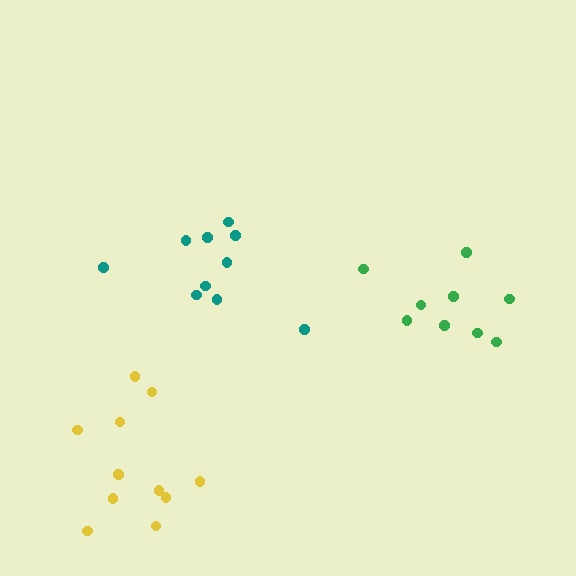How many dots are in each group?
Group 1: 10 dots, Group 2: 9 dots, Group 3: 11 dots (30 total).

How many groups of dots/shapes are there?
There are 3 groups.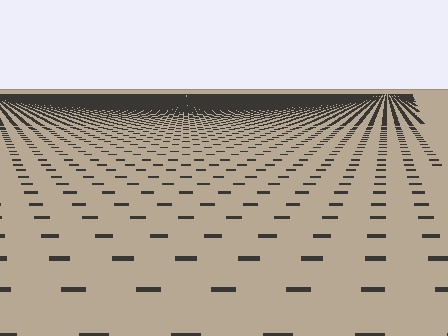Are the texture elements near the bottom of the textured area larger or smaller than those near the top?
Larger. Near the bottom, elements are closer to the viewer and appear at a bigger on-screen size.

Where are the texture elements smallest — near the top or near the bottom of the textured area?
Near the top.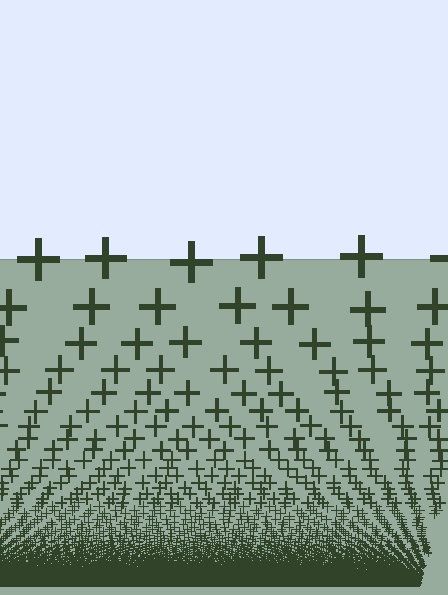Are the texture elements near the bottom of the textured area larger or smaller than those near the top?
Smaller. The gradient is inverted — elements near the bottom are smaller and denser.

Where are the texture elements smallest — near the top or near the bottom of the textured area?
Near the bottom.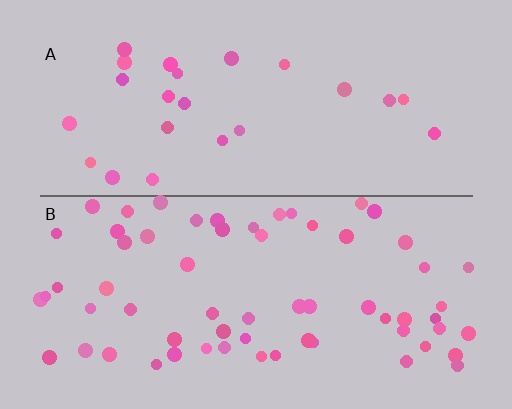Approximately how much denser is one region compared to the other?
Approximately 2.6× — region B over region A.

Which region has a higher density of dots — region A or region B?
B (the bottom).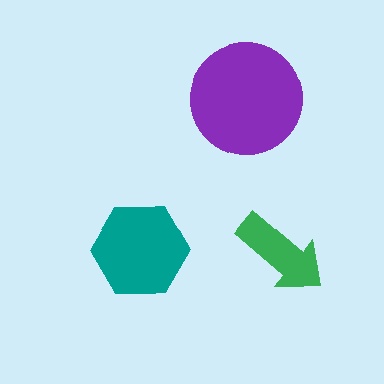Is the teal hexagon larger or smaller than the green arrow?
Larger.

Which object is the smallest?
The green arrow.